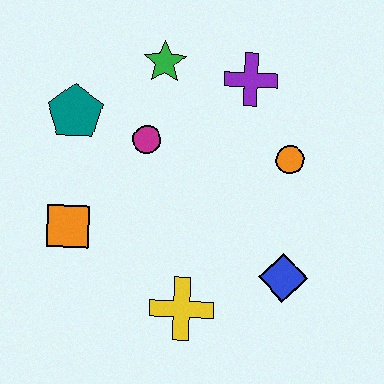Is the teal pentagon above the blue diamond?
Yes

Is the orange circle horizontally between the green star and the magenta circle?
No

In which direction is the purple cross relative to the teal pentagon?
The purple cross is to the right of the teal pentagon.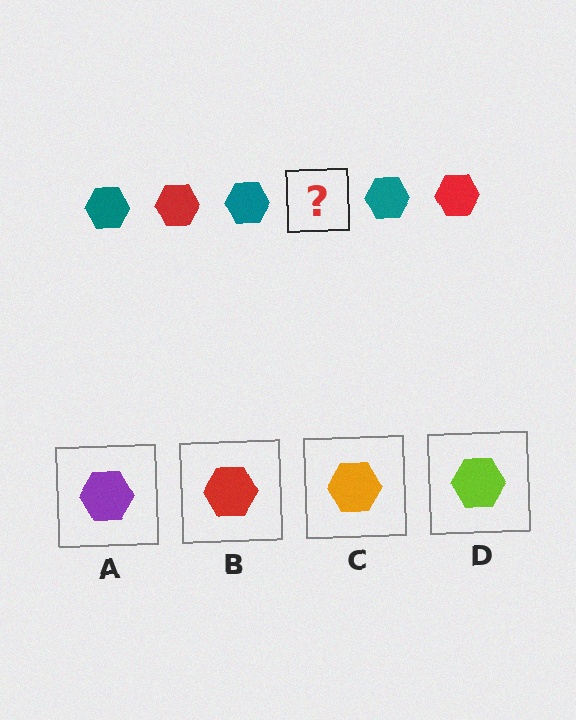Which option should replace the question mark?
Option B.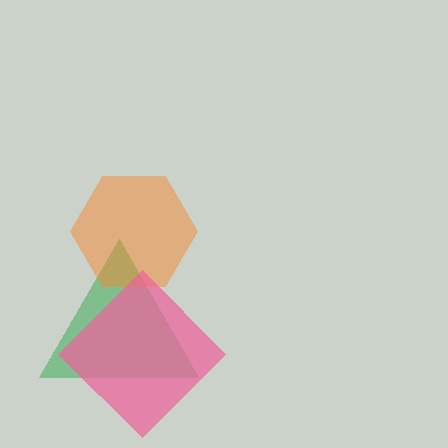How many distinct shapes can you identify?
There are 3 distinct shapes: a green triangle, an orange hexagon, a pink diamond.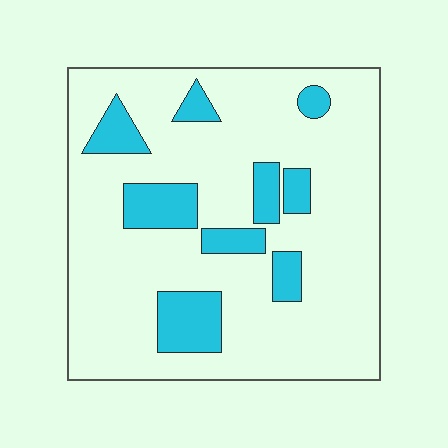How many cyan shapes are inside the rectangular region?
9.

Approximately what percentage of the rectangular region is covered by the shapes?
Approximately 20%.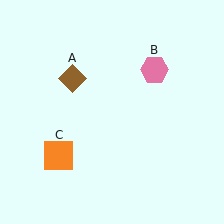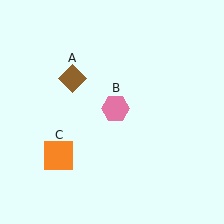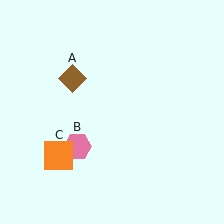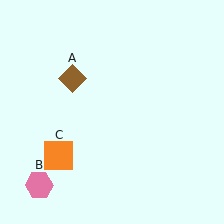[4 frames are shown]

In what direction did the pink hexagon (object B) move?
The pink hexagon (object B) moved down and to the left.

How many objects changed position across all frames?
1 object changed position: pink hexagon (object B).